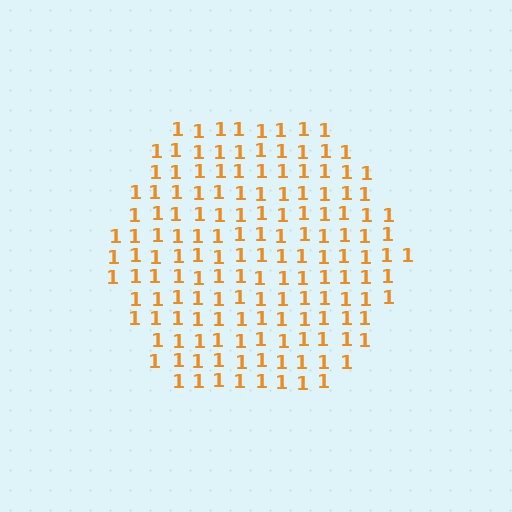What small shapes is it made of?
It is made of small digit 1's.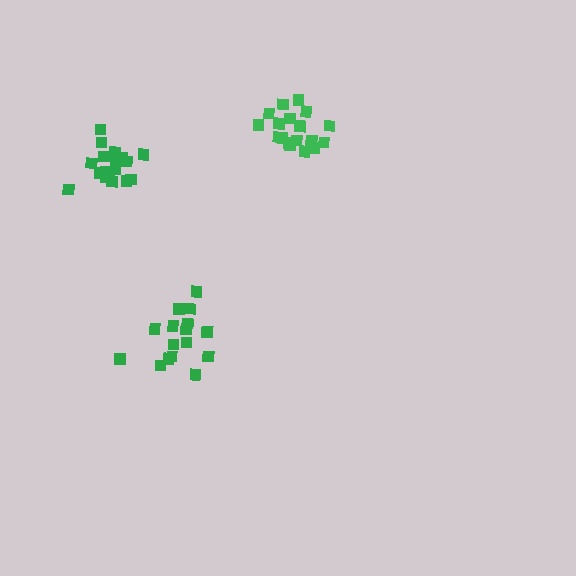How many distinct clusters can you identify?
There are 3 distinct clusters.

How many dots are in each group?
Group 1: 16 dots, Group 2: 18 dots, Group 3: 19 dots (53 total).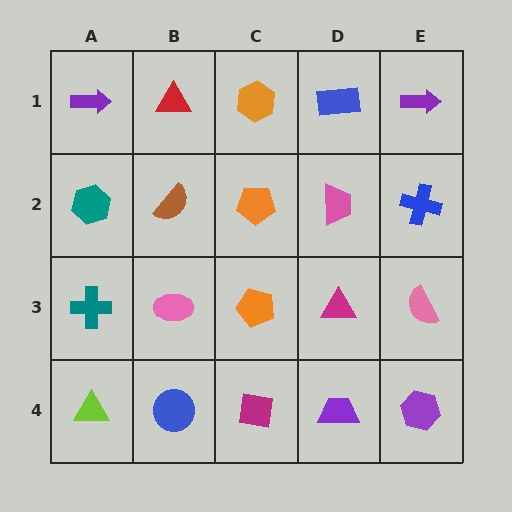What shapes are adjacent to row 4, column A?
A teal cross (row 3, column A), a blue circle (row 4, column B).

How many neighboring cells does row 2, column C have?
4.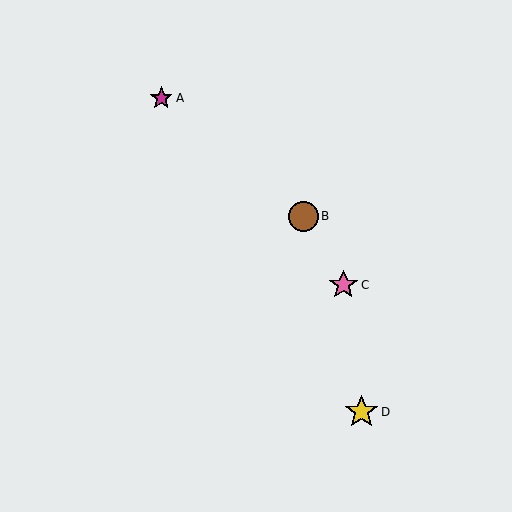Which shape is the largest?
The yellow star (labeled D) is the largest.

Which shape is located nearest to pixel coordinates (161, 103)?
The magenta star (labeled A) at (161, 98) is nearest to that location.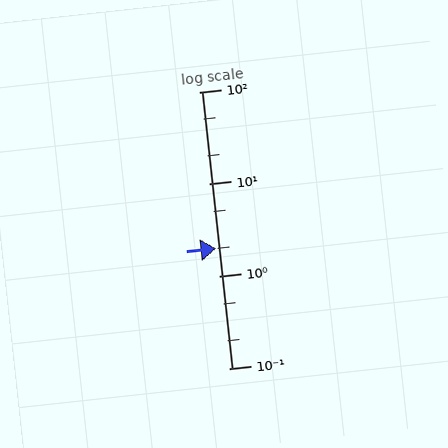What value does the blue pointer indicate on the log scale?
The pointer indicates approximately 2.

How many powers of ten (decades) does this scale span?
The scale spans 3 decades, from 0.1 to 100.